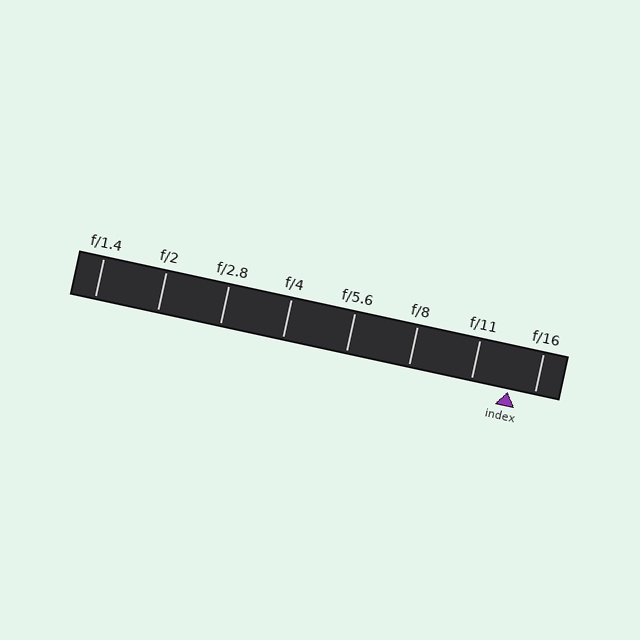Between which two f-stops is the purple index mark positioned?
The index mark is between f/11 and f/16.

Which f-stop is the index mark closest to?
The index mark is closest to f/16.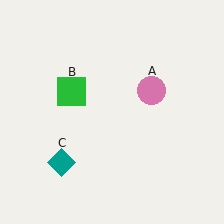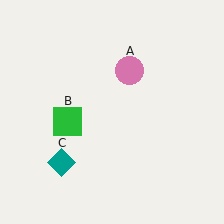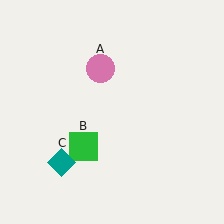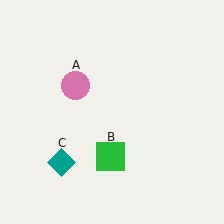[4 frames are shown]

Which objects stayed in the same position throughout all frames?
Teal diamond (object C) remained stationary.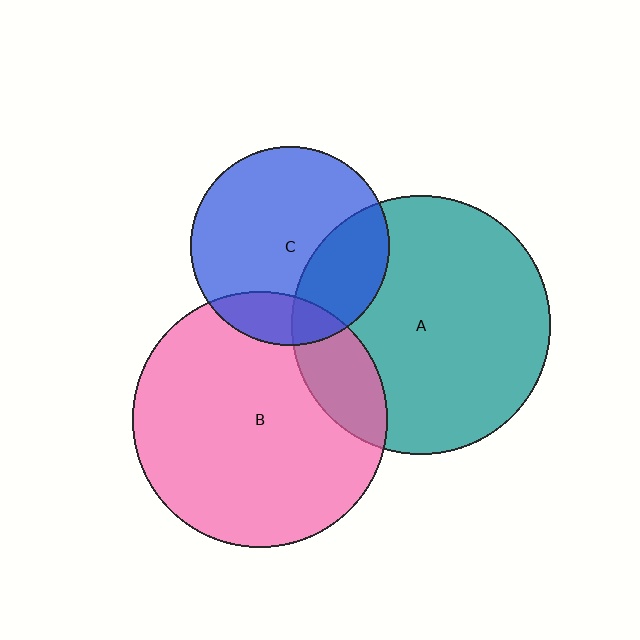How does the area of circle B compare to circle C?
Approximately 1.7 times.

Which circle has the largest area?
Circle A (teal).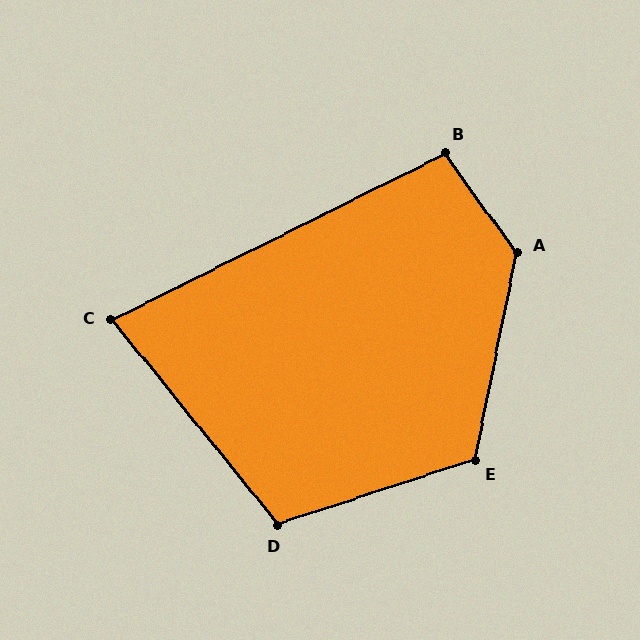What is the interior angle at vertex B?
Approximately 99 degrees (obtuse).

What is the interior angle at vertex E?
Approximately 120 degrees (obtuse).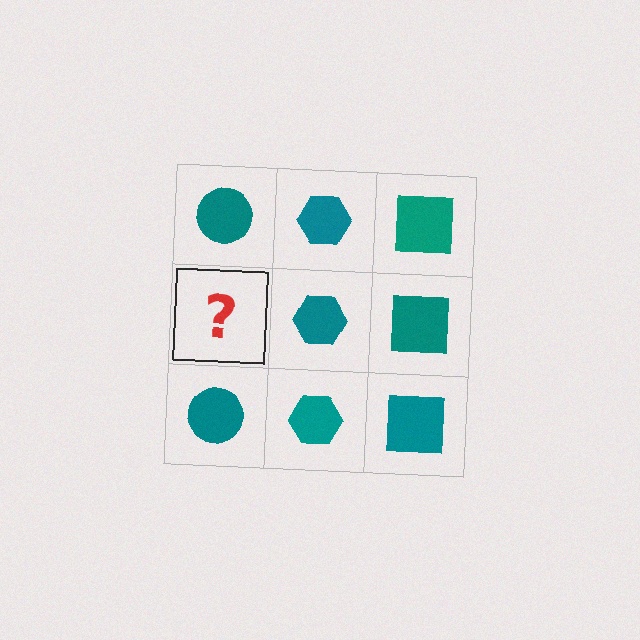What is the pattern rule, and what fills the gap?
The rule is that each column has a consistent shape. The gap should be filled with a teal circle.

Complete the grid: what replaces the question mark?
The question mark should be replaced with a teal circle.